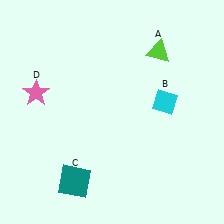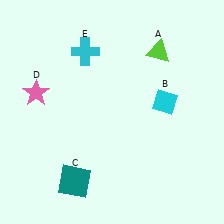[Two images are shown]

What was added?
A cyan cross (E) was added in Image 2.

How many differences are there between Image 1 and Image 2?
There is 1 difference between the two images.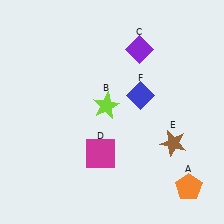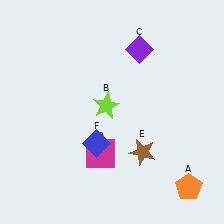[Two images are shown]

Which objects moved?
The objects that moved are: the brown star (E), the blue diamond (F).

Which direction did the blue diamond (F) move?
The blue diamond (F) moved down.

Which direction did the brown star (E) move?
The brown star (E) moved left.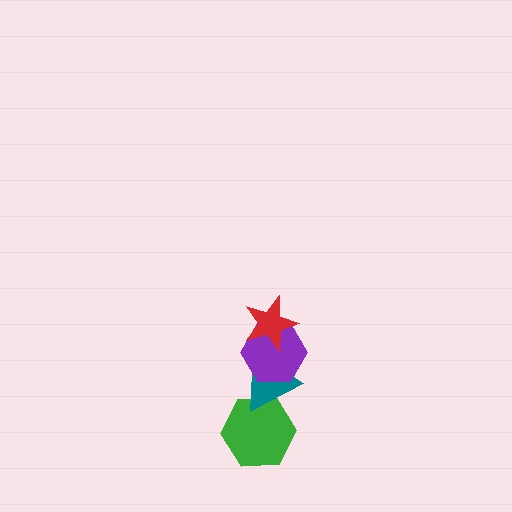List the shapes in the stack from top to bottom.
From top to bottom: the red star, the purple hexagon, the teal triangle, the green hexagon.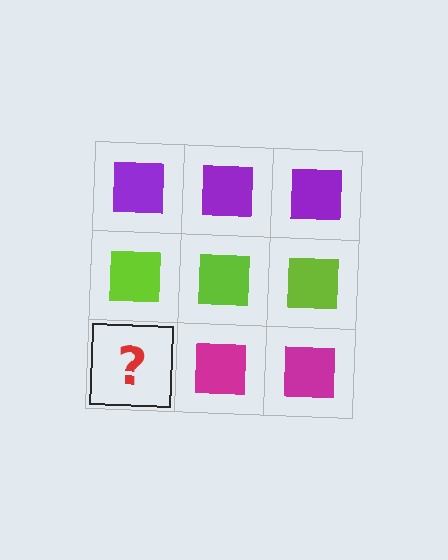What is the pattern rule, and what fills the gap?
The rule is that each row has a consistent color. The gap should be filled with a magenta square.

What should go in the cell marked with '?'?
The missing cell should contain a magenta square.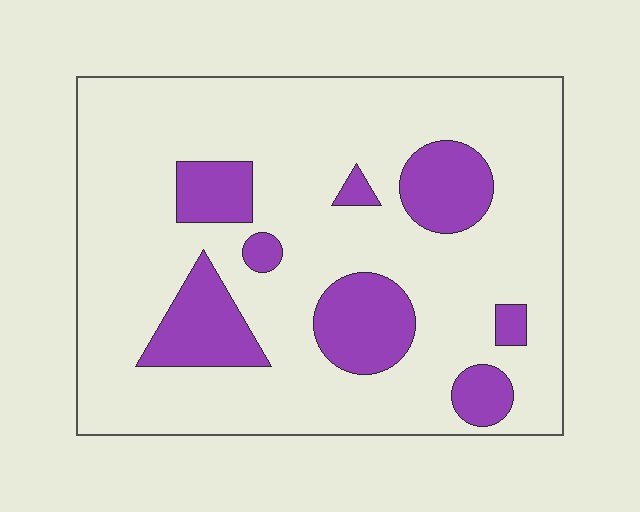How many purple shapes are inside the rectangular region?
8.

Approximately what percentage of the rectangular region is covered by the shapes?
Approximately 20%.